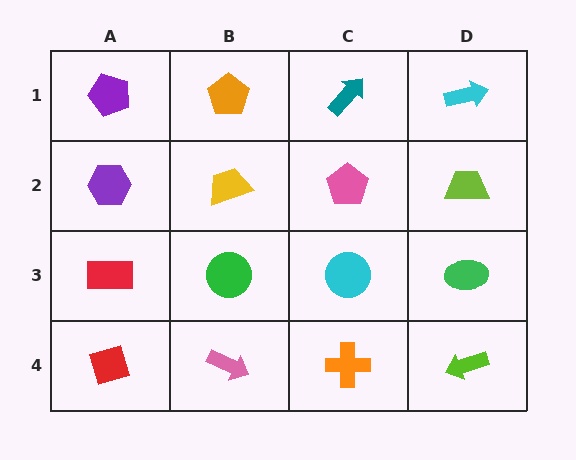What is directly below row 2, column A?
A red rectangle.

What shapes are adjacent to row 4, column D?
A green ellipse (row 3, column D), an orange cross (row 4, column C).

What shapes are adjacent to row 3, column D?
A lime trapezoid (row 2, column D), a lime arrow (row 4, column D), a cyan circle (row 3, column C).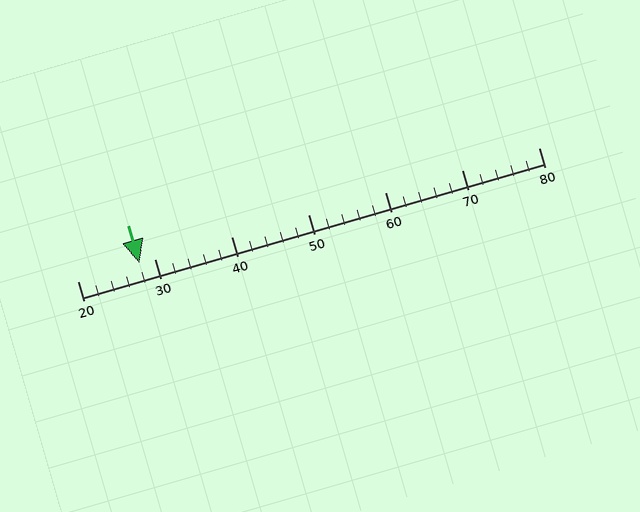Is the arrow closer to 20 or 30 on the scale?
The arrow is closer to 30.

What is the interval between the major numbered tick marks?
The major tick marks are spaced 10 units apart.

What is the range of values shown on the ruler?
The ruler shows values from 20 to 80.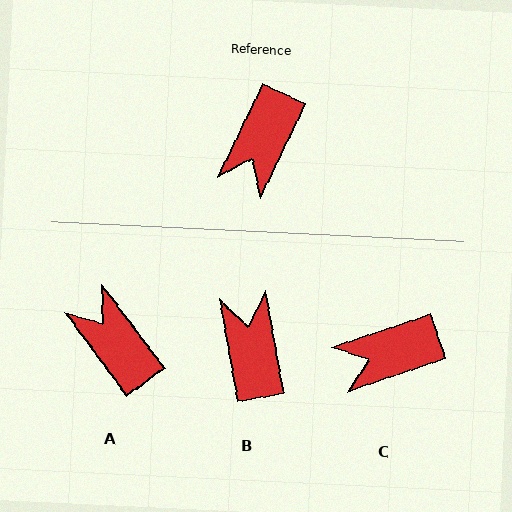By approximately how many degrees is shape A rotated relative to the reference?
Approximately 118 degrees clockwise.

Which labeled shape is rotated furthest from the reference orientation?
B, about 145 degrees away.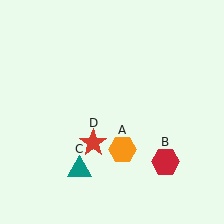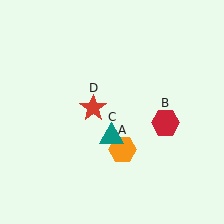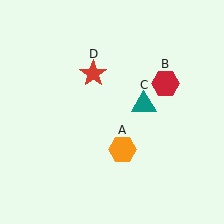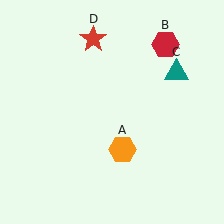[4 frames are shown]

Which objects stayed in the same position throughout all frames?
Orange hexagon (object A) remained stationary.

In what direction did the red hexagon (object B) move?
The red hexagon (object B) moved up.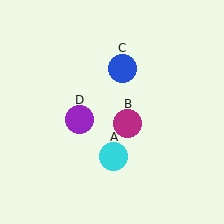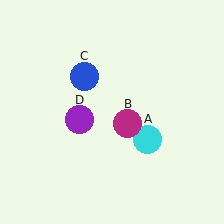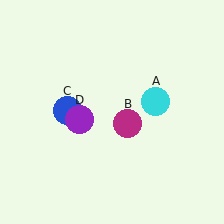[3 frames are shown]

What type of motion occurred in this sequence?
The cyan circle (object A), blue circle (object C) rotated counterclockwise around the center of the scene.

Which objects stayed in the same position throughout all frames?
Magenta circle (object B) and purple circle (object D) remained stationary.